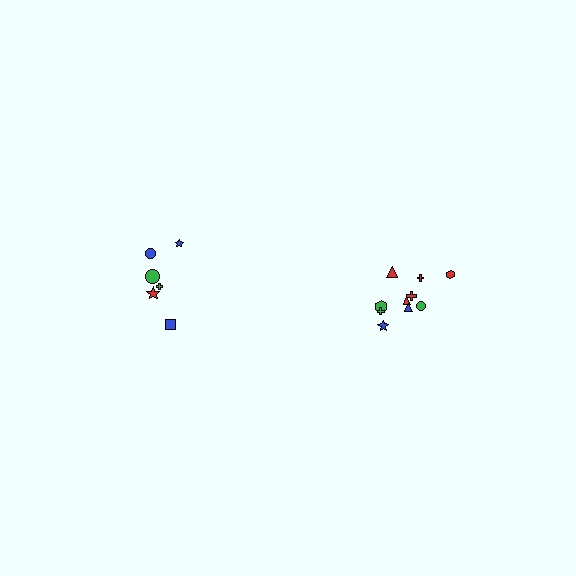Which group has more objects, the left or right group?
The right group.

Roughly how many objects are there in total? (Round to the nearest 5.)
Roughly 15 objects in total.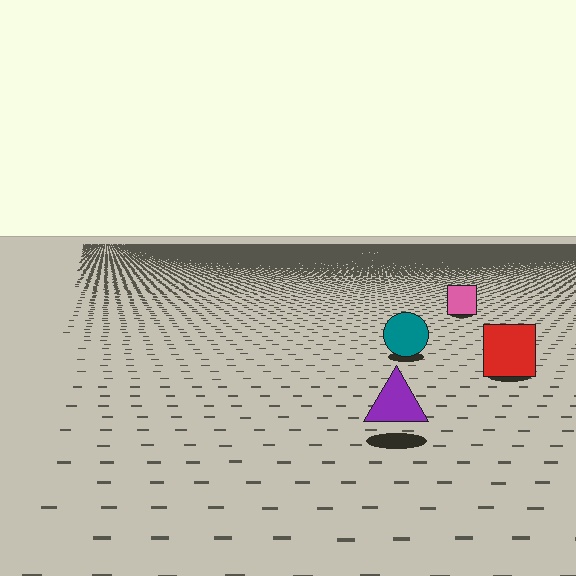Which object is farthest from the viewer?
The pink square is farthest from the viewer. It appears smaller and the ground texture around it is denser.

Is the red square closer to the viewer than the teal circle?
Yes. The red square is closer — you can tell from the texture gradient: the ground texture is coarser near it.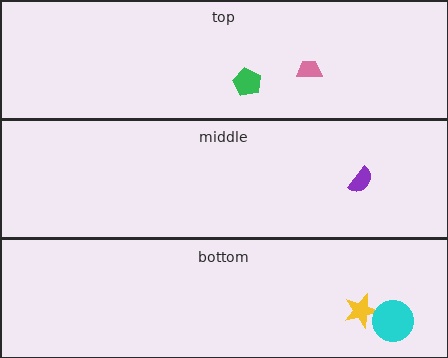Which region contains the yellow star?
The bottom region.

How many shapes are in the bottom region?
2.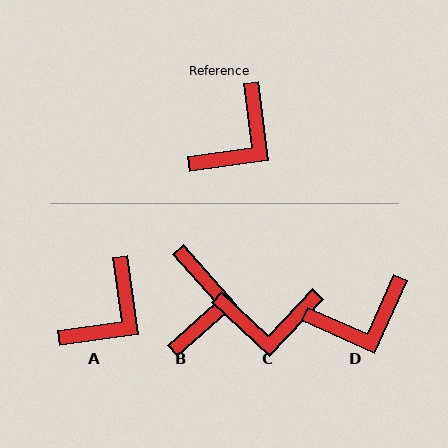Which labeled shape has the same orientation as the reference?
A.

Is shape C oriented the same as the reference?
No, it is off by about 51 degrees.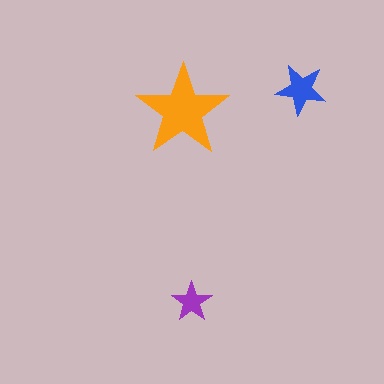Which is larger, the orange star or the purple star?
The orange one.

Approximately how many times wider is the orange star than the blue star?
About 2 times wider.